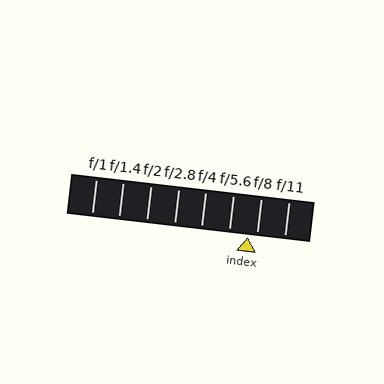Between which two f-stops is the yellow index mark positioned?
The index mark is between f/5.6 and f/8.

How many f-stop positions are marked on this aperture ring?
There are 8 f-stop positions marked.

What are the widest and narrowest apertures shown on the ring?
The widest aperture shown is f/1 and the narrowest is f/11.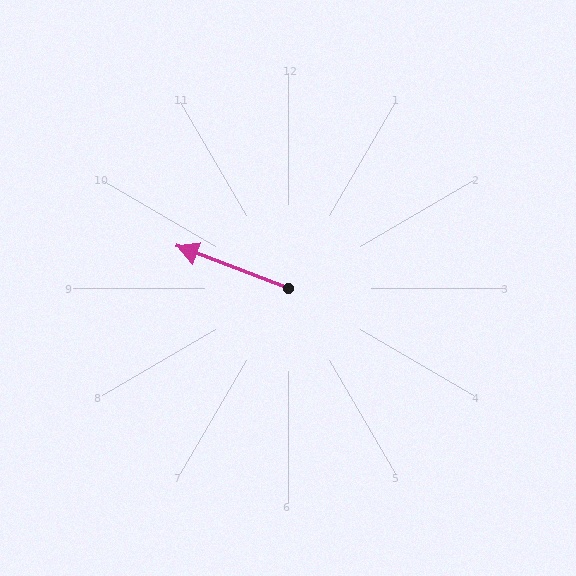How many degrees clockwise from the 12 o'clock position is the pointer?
Approximately 291 degrees.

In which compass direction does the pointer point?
West.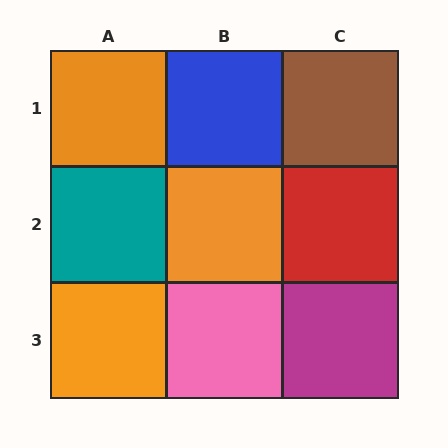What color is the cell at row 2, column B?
Orange.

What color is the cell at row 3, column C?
Magenta.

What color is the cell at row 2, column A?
Teal.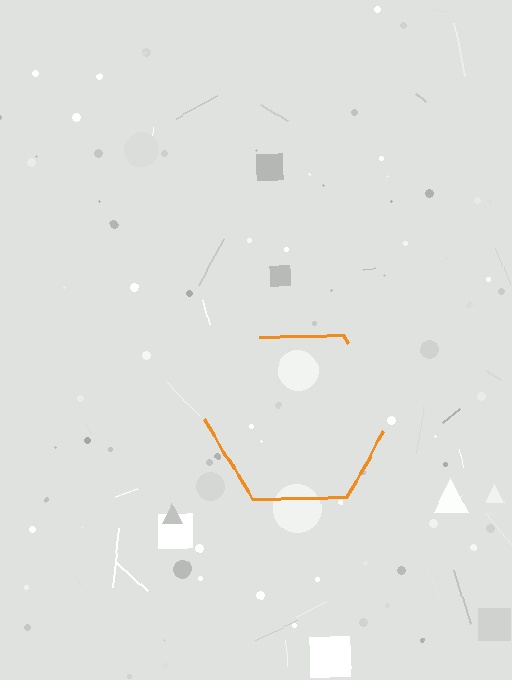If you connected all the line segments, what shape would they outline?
They would outline a hexagon.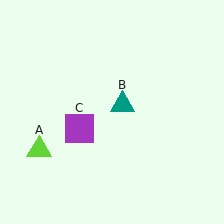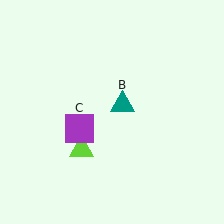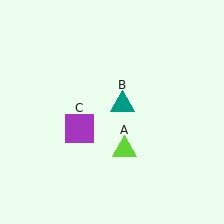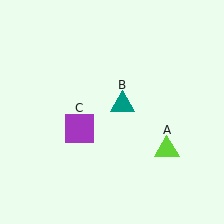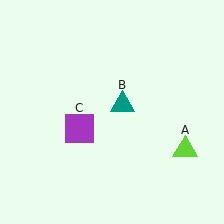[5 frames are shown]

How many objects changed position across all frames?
1 object changed position: lime triangle (object A).